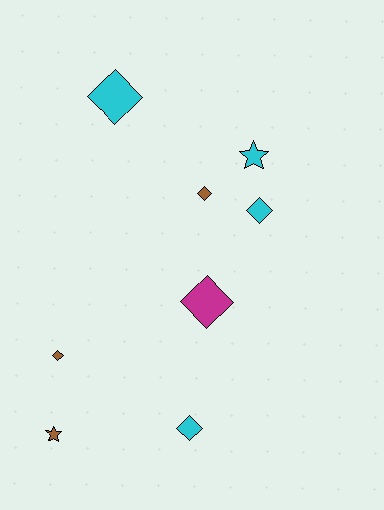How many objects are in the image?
There are 8 objects.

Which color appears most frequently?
Cyan, with 4 objects.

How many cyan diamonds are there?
There are 3 cyan diamonds.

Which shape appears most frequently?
Diamond, with 6 objects.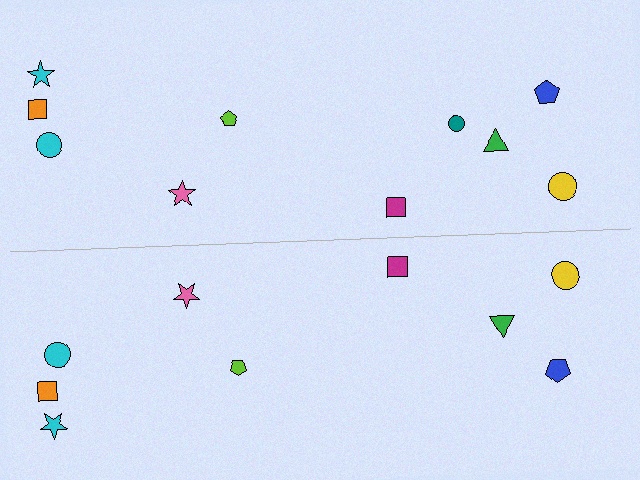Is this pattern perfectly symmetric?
No, the pattern is not perfectly symmetric. A teal circle is missing from the bottom side.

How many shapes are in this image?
There are 19 shapes in this image.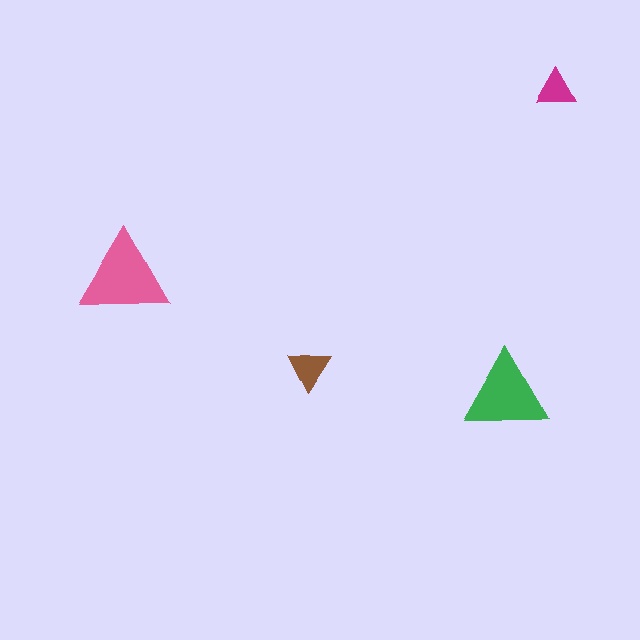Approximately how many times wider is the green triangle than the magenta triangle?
About 2 times wider.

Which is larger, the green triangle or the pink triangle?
The pink one.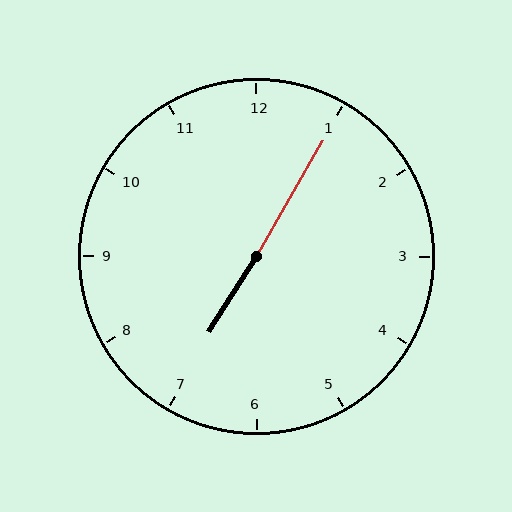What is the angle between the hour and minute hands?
Approximately 178 degrees.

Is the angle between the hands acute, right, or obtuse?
It is obtuse.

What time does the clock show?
7:05.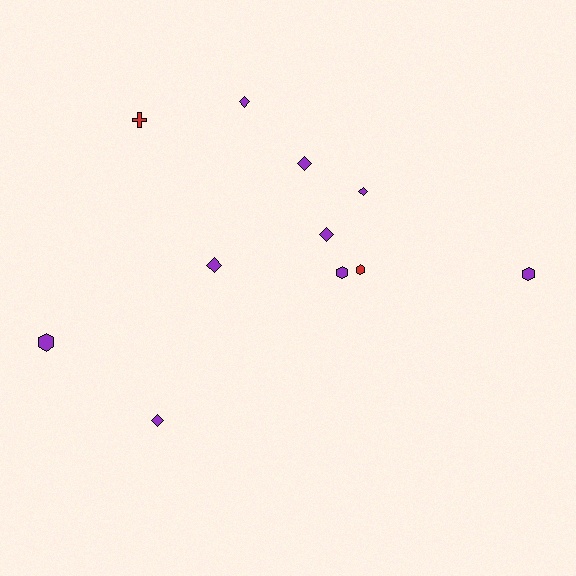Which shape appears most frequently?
Diamond, with 6 objects.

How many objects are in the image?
There are 11 objects.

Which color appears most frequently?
Purple, with 9 objects.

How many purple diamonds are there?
There are 6 purple diamonds.